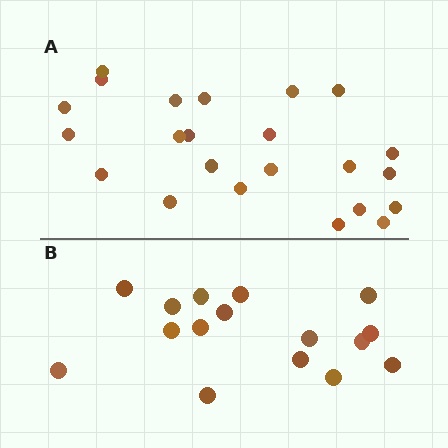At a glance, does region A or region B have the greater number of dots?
Region A (the top region) has more dots.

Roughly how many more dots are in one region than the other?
Region A has roughly 8 or so more dots than region B.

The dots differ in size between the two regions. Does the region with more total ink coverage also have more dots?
No. Region B has more total ink coverage because its dots are larger, but region A actually contains more individual dots. Total area can be misleading — the number of items is what matters here.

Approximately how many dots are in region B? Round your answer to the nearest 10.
About 20 dots. (The exact count is 16, which rounds to 20.)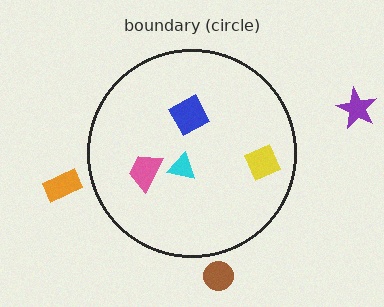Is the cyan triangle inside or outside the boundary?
Inside.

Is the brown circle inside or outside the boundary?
Outside.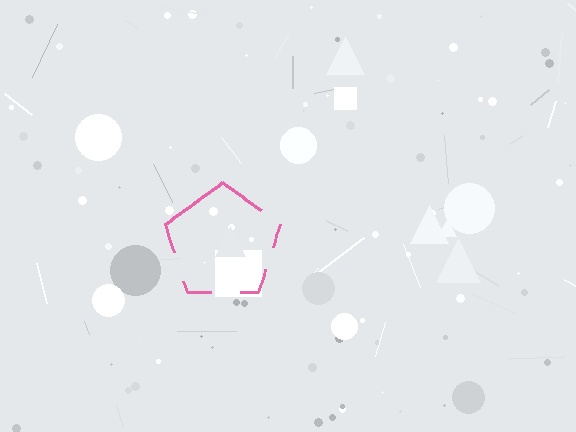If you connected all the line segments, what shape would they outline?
They would outline a pentagon.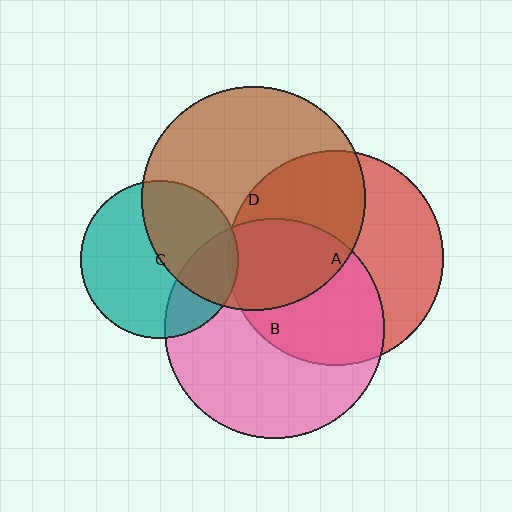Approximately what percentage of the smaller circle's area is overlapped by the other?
Approximately 30%.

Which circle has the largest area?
Circle D (brown).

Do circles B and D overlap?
Yes.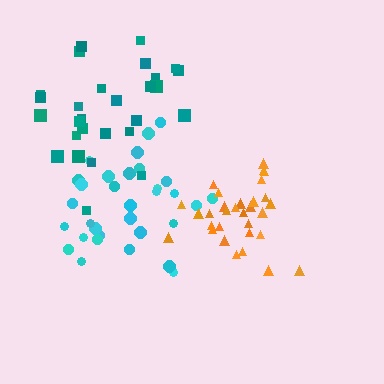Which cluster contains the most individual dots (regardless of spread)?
Cyan (32).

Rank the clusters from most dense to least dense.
orange, cyan, teal.